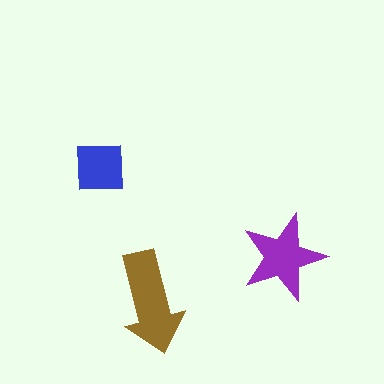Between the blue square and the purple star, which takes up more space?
The purple star.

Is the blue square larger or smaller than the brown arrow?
Smaller.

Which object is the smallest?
The blue square.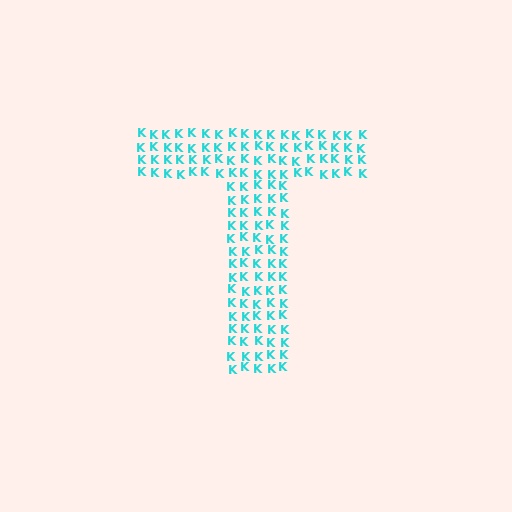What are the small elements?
The small elements are letter K's.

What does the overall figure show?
The overall figure shows the letter T.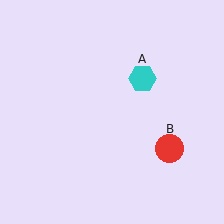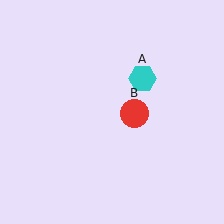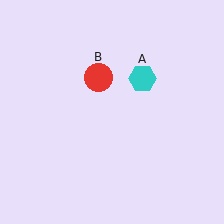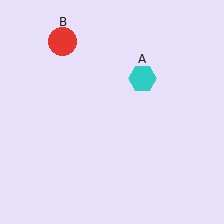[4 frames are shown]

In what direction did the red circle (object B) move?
The red circle (object B) moved up and to the left.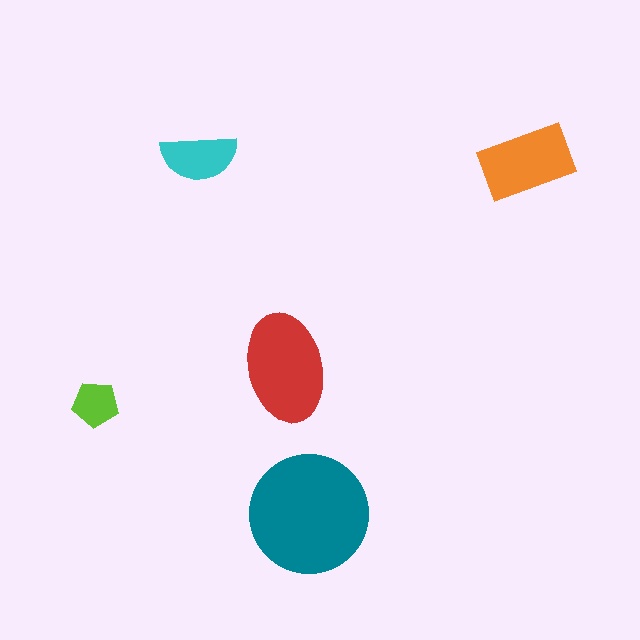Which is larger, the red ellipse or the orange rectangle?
The red ellipse.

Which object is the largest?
The teal circle.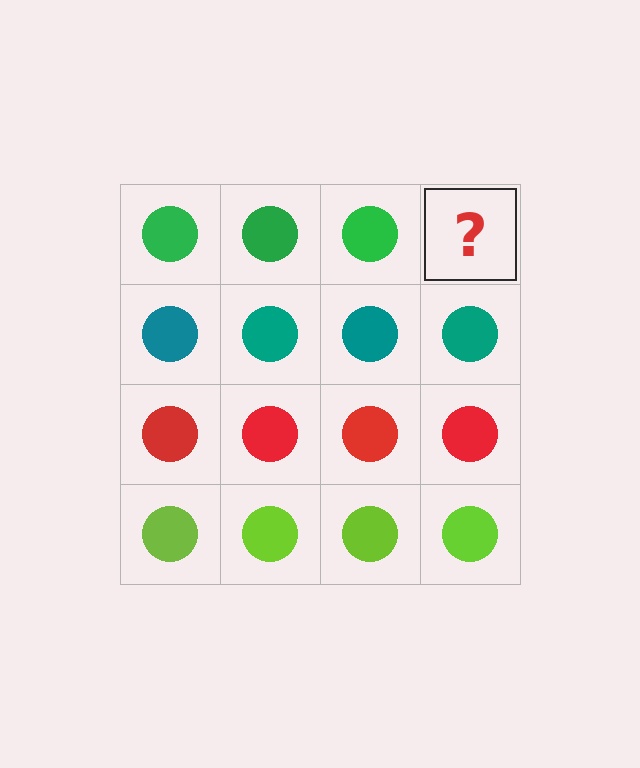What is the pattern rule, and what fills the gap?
The rule is that each row has a consistent color. The gap should be filled with a green circle.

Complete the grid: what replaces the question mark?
The question mark should be replaced with a green circle.